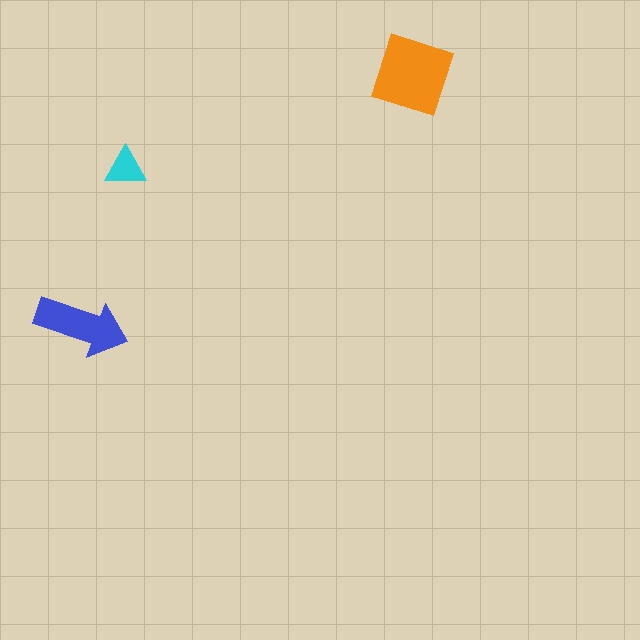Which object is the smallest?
The cyan triangle.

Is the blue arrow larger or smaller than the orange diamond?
Smaller.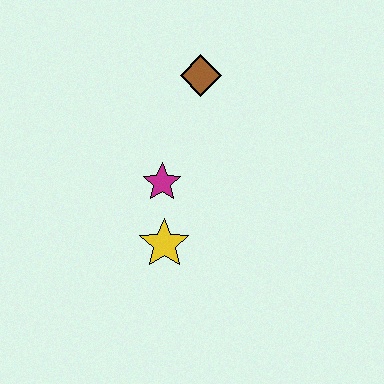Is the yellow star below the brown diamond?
Yes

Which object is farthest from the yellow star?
The brown diamond is farthest from the yellow star.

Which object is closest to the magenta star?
The yellow star is closest to the magenta star.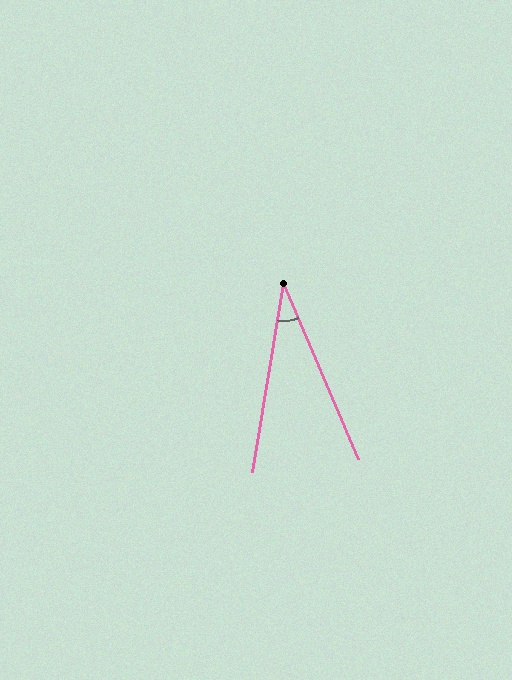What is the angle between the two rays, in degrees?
Approximately 32 degrees.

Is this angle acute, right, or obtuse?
It is acute.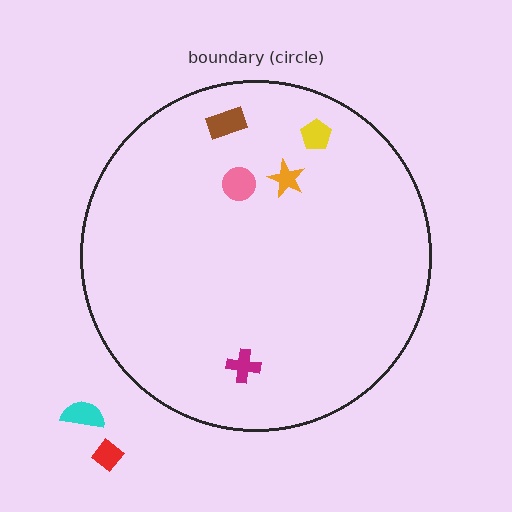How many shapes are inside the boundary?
5 inside, 2 outside.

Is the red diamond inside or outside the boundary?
Outside.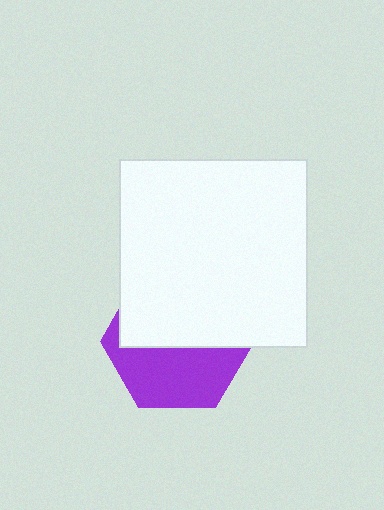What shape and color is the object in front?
The object in front is a white square.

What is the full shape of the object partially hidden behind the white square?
The partially hidden object is a purple hexagon.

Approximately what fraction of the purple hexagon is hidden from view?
Roughly 54% of the purple hexagon is hidden behind the white square.